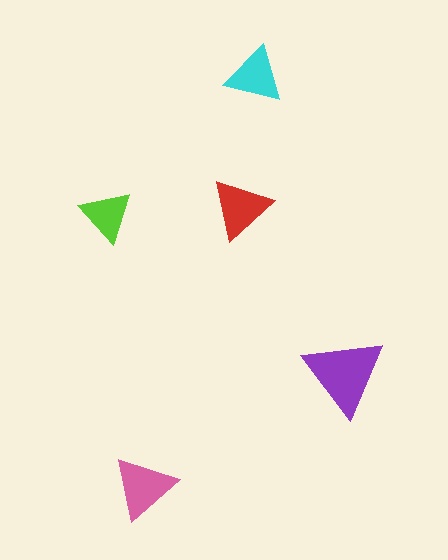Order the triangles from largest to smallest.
the purple one, the pink one, the red one, the cyan one, the lime one.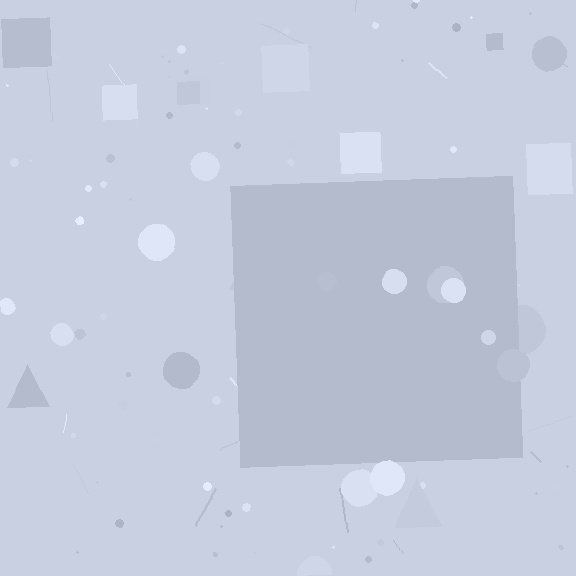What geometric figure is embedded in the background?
A square is embedded in the background.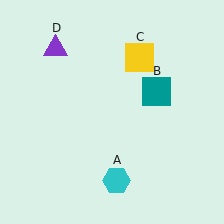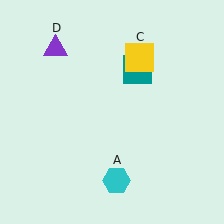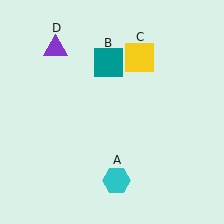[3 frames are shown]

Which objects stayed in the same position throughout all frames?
Cyan hexagon (object A) and yellow square (object C) and purple triangle (object D) remained stationary.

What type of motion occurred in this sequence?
The teal square (object B) rotated counterclockwise around the center of the scene.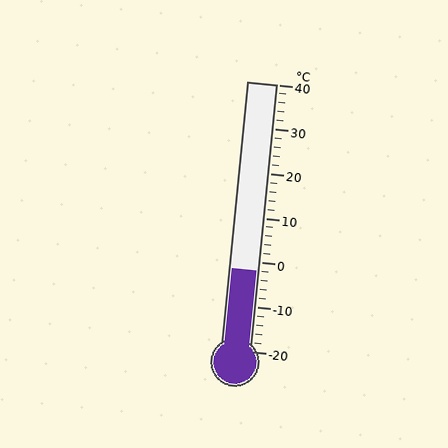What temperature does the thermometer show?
The thermometer shows approximately -2°C.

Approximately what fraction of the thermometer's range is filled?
The thermometer is filled to approximately 30% of its range.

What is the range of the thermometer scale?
The thermometer scale ranges from -20°C to 40°C.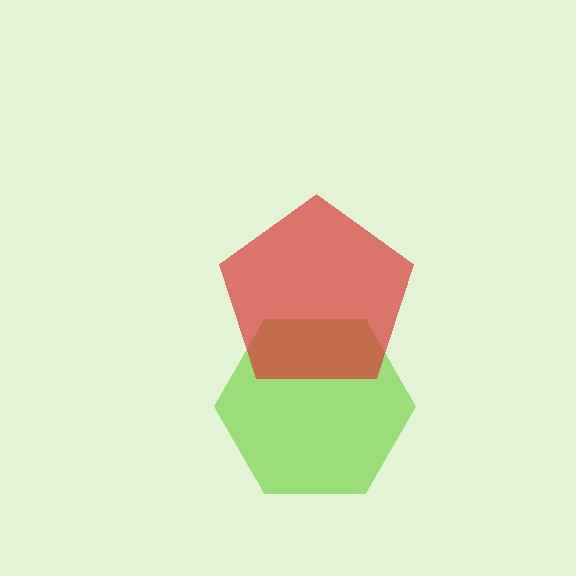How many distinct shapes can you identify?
There are 2 distinct shapes: a lime hexagon, a red pentagon.